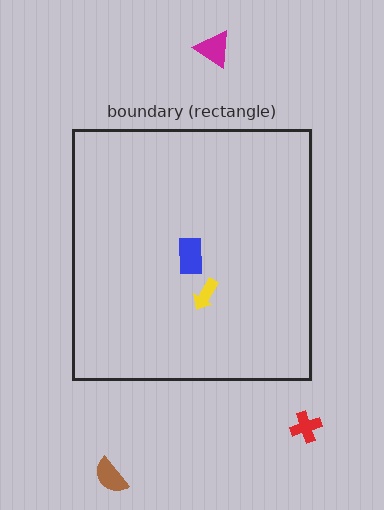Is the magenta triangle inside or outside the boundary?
Outside.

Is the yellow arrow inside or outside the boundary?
Inside.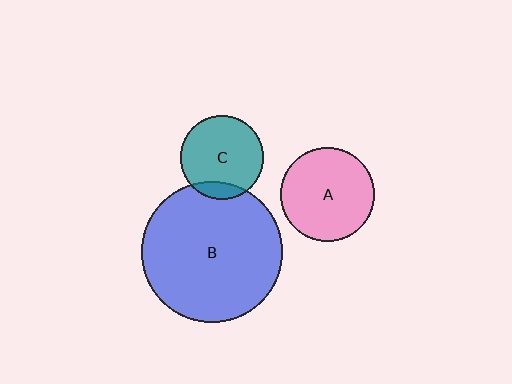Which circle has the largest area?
Circle B (blue).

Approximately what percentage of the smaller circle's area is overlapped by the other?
Approximately 10%.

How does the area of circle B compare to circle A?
Approximately 2.3 times.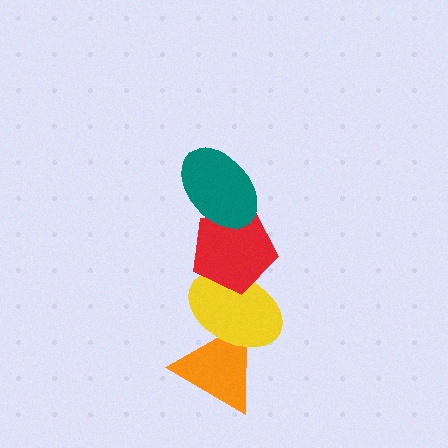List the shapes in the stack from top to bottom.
From top to bottom: the teal ellipse, the red pentagon, the yellow ellipse, the orange triangle.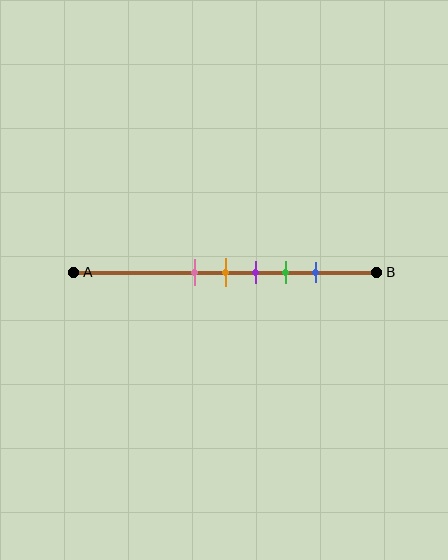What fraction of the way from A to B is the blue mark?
The blue mark is approximately 80% (0.8) of the way from A to B.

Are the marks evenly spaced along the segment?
Yes, the marks are approximately evenly spaced.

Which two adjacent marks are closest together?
The pink and orange marks are the closest adjacent pair.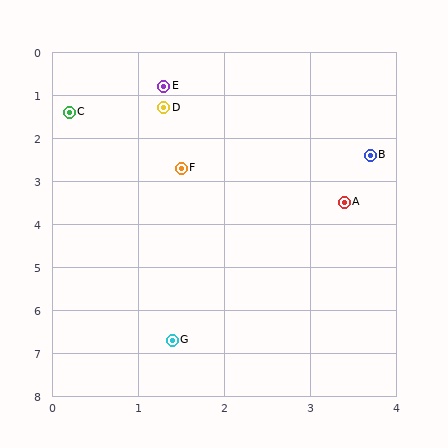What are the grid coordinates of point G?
Point G is at approximately (1.4, 6.7).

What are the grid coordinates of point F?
Point F is at approximately (1.5, 2.7).